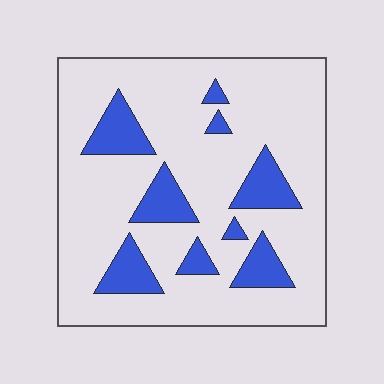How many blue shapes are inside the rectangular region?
9.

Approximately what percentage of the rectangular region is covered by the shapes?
Approximately 20%.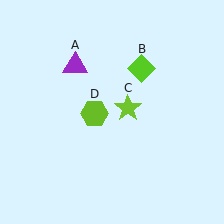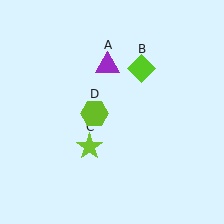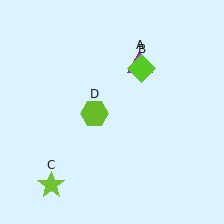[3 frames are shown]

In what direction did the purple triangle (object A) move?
The purple triangle (object A) moved right.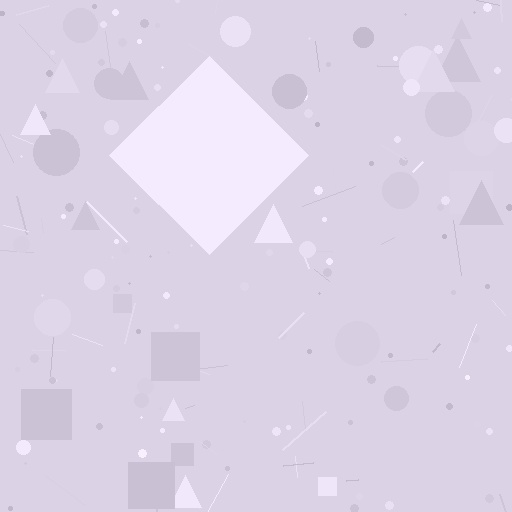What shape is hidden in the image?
A diamond is hidden in the image.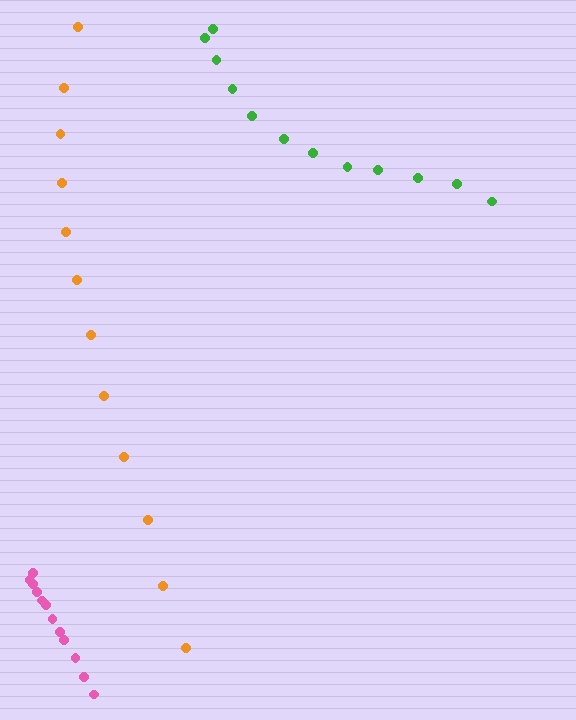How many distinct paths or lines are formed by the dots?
There are 3 distinct paths.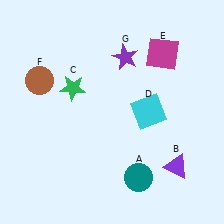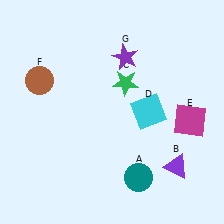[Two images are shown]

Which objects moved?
The objects that moved are: the green star (C), the magenta square (E).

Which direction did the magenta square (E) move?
The magenta square (E) moved down.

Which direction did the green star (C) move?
The green star (C) moved right.